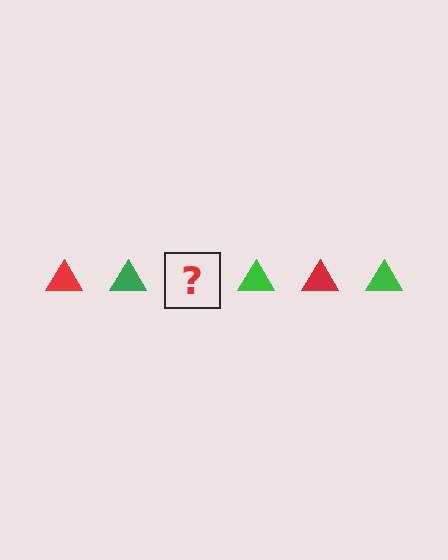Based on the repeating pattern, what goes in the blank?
The blank should be a red triangle.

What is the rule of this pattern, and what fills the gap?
The rule is that the pattern cycles through red, green triangles. The gap should be filled with a red triangle.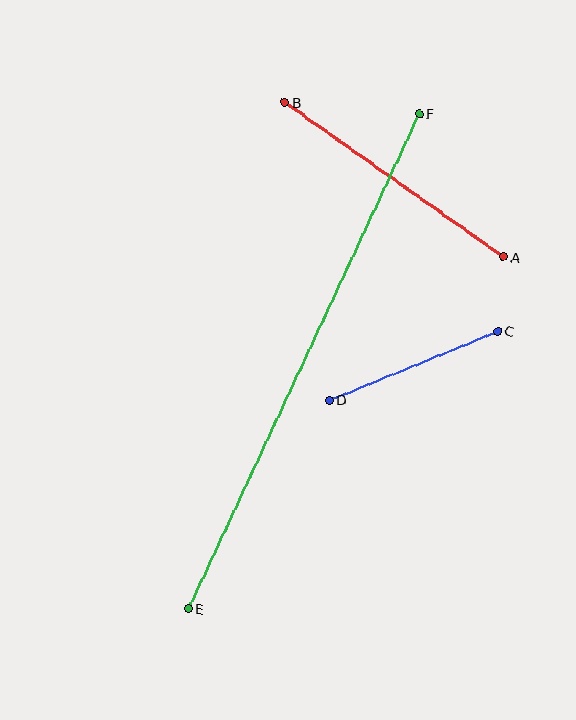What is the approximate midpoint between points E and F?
The midpoint is at approximately (304, 361) pixels.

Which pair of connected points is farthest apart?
Points E and F are farthest apart.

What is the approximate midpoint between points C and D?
The midpoint is at approximately (414, 366) pixels.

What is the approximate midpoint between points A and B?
The midpoint is at approximately (394, 180) pixels.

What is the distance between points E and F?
The distance is approximately 546 pixels.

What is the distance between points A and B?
The distance is approximately 267 pixels.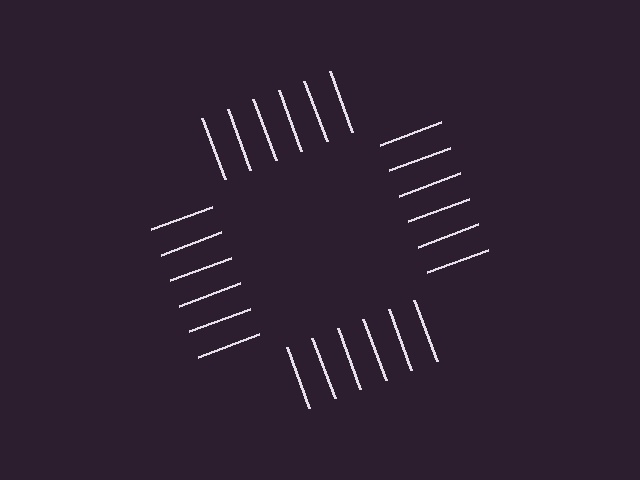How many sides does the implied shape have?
4 sides — the line-ends trace a square.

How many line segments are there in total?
24 — 6 along each of the 4 edges.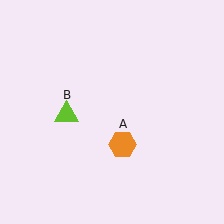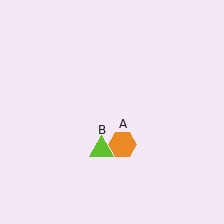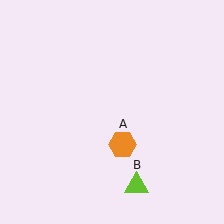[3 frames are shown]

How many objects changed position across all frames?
1 object changed position: lime triangle (object B).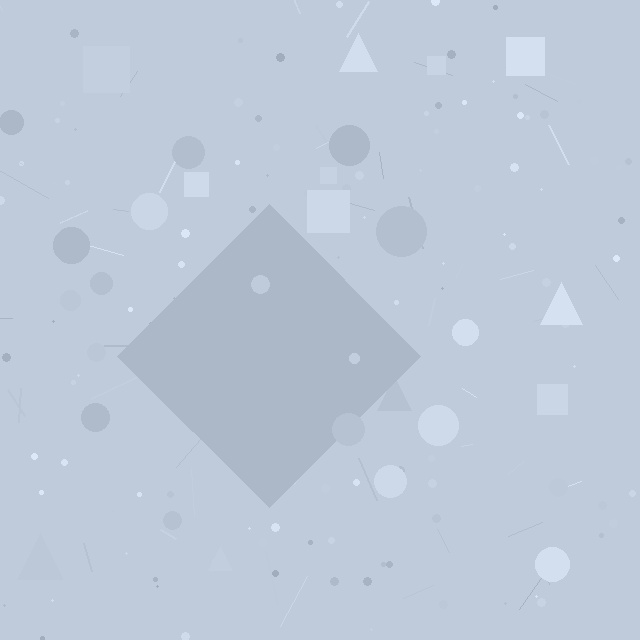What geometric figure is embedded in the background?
A diamond is embedded in the background.